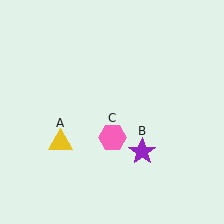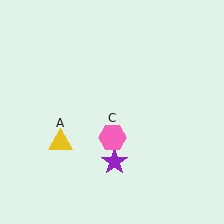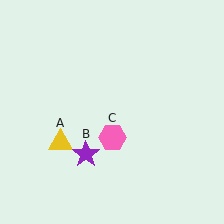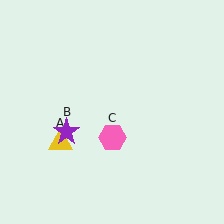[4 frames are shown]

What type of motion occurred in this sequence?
The purple star (object B) rotated clockwise around the center of the scene.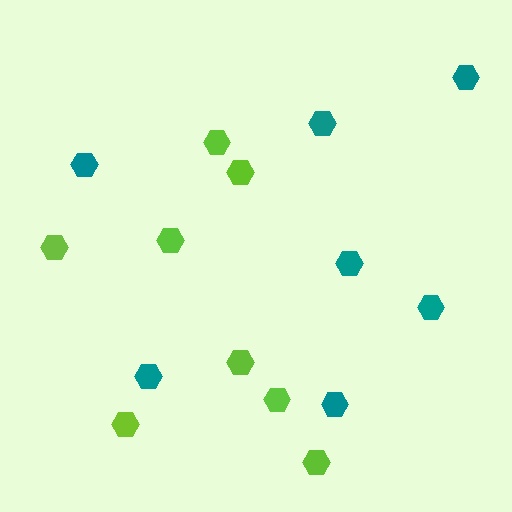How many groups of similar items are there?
There are 2 groups: one group of lime hexagons (8) and one group of teal hexagons (7).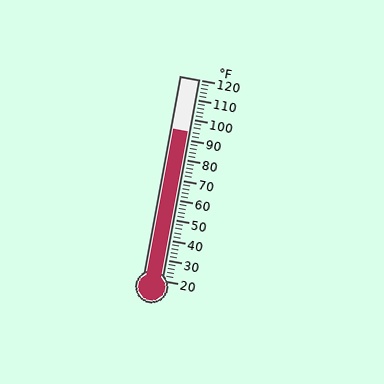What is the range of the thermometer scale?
The thermometer scale ranges from 20°F to 120°F.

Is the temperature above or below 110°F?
The temperature is below 110°F.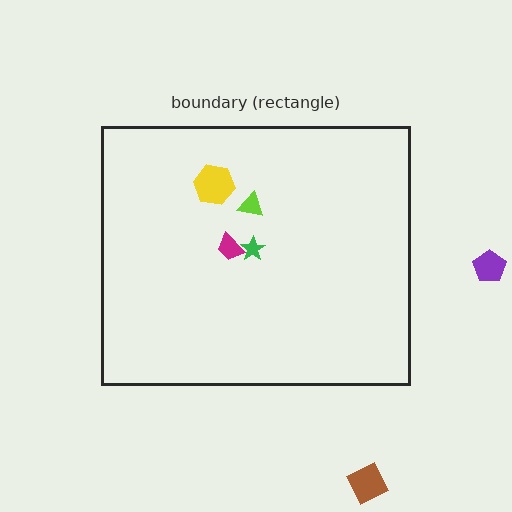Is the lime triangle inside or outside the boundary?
Inside.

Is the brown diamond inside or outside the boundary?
Outside.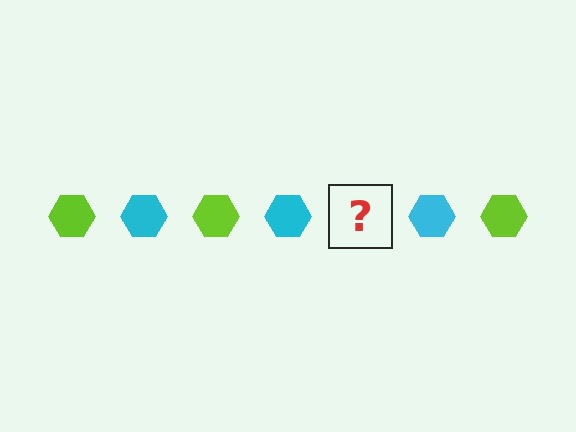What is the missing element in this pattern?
The missing element is a lime hexagon.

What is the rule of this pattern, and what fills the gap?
The rule is that the pattern cycles through lime, cyan hexagons. The gap should be filled with a lime hexagon.